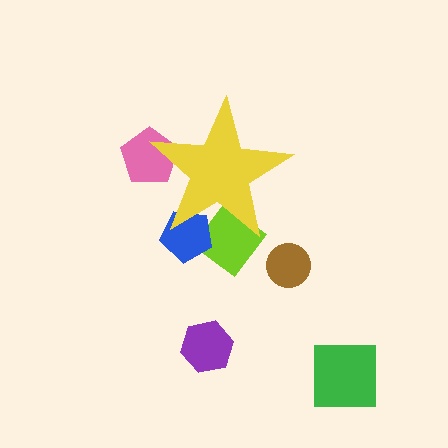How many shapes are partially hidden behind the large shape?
3 shapes are partially hidden.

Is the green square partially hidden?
No, the green square is fully visible.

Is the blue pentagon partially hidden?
Yes, the blue pentagon is partially hidden behind the yellow star.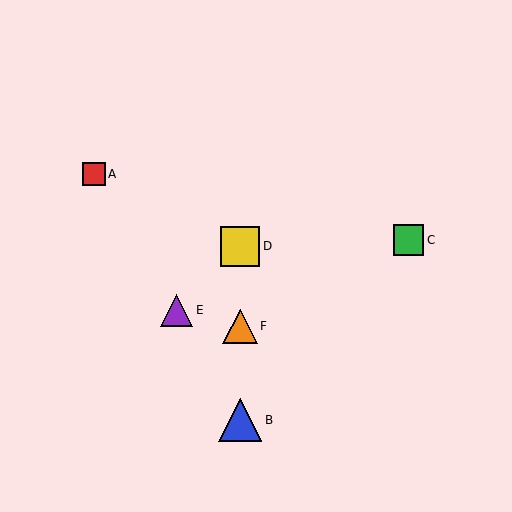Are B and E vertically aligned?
No, B is at x≈240 and E is at x≈177.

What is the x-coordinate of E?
Object E is at x≈177.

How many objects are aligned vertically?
3 objects (B, D, F) are aligned vertically.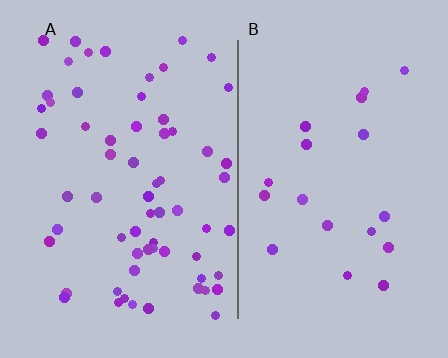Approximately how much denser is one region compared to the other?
Approximately 3.3× — region A over region B.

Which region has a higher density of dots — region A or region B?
A (the left).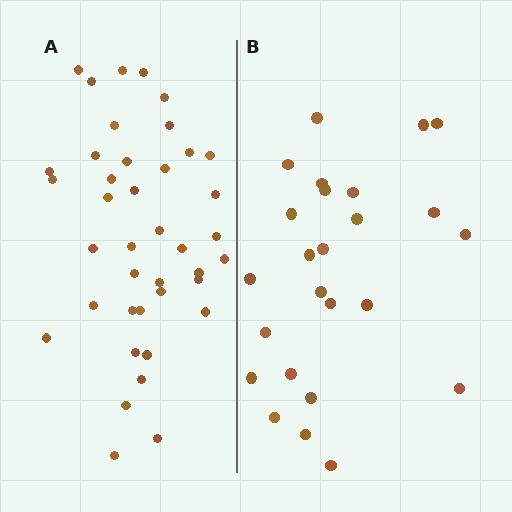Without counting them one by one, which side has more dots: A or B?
Region A (the left region) has more dots.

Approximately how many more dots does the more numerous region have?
Region A has approximately 15 more dots than region B.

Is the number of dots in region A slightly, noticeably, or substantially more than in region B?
Region A has substantially more. The ratio is roughly 1.6 to 1.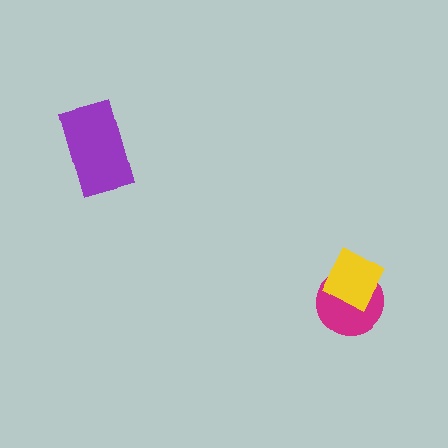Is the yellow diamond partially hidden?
No, no other shape covers it.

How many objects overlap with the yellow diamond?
1 object overlaps with the yellow diamond.